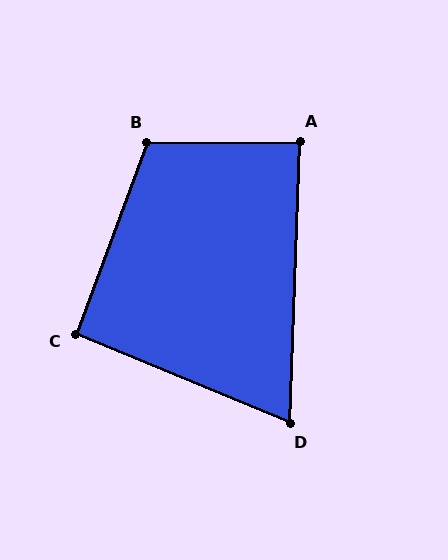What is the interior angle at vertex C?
Approximately 92 degrees (approximately right).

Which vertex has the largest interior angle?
B, at approximately 111 degrees.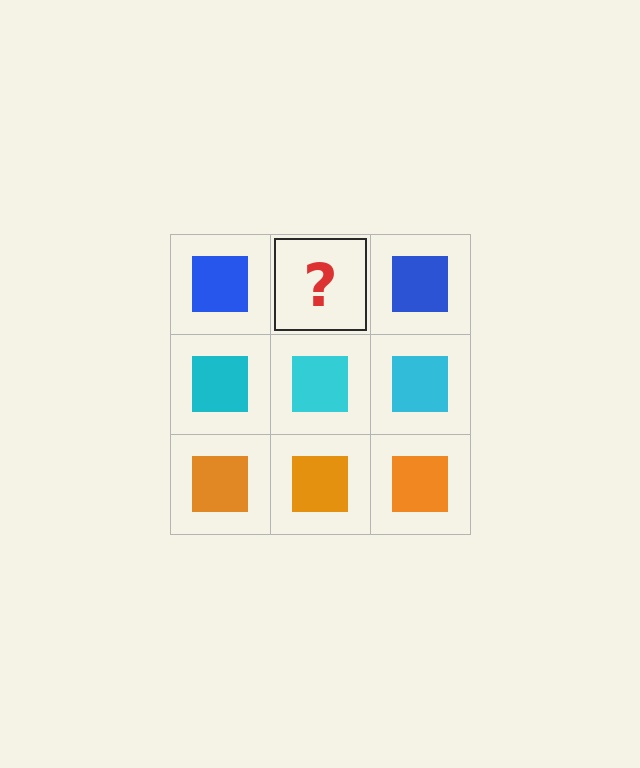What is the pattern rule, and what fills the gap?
The rule is that each row has a consistent color. The gap should be filled with a blue square.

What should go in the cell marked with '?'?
The missing cell should contain a blue square.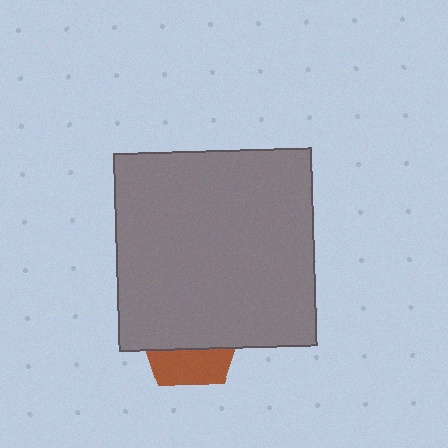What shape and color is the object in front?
The object in front is a gray square.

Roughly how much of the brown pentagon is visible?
A small part of it is visible (roughly 35%).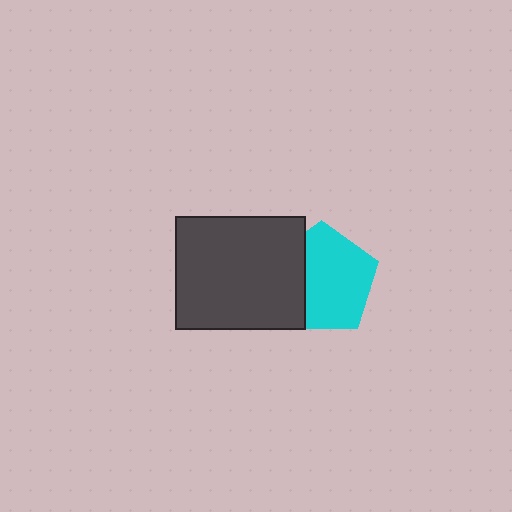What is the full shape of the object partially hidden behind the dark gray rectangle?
The partially hidden object is a cyan pentagon.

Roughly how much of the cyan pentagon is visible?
Most of it is visible (roughly 70%).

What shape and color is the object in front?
The object in front is a dark gray rectangle.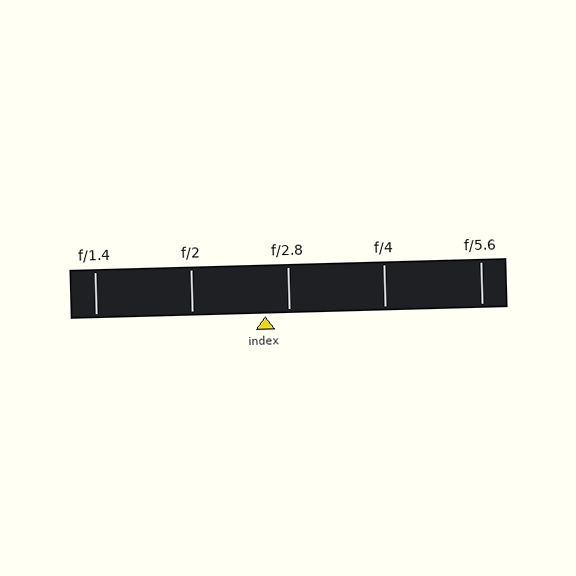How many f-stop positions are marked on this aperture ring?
There are 5 f-stop positions marked.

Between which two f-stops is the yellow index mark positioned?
The index mark is between f/2 and f/2.8.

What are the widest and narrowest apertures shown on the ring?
The widest aperture shown is f/1.4 and the narrowest is f/5.6.